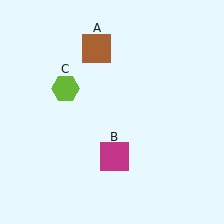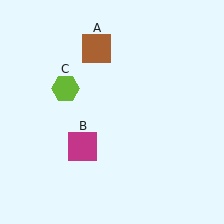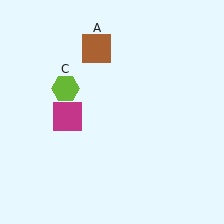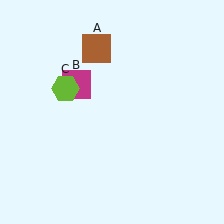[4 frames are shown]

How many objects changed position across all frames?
1 object changed position: magenta square (object B).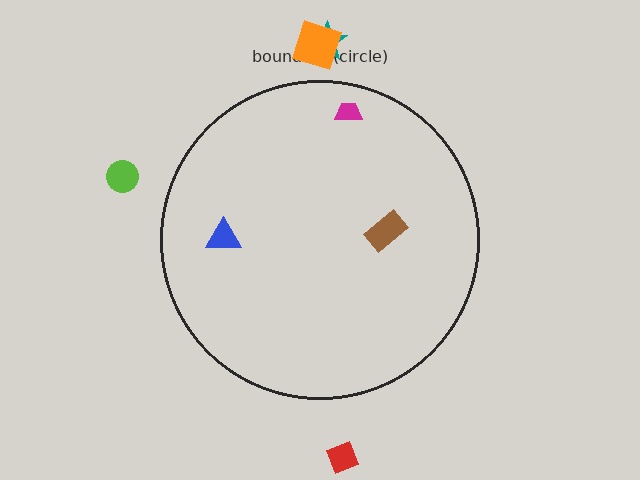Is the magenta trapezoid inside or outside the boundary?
Inside.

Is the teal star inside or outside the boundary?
Outside.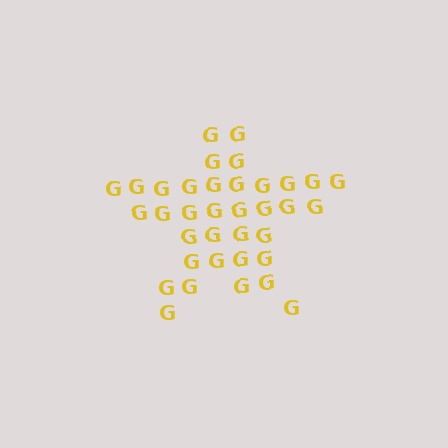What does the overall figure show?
The overall figure shows a star.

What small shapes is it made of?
It is made of small letter G's.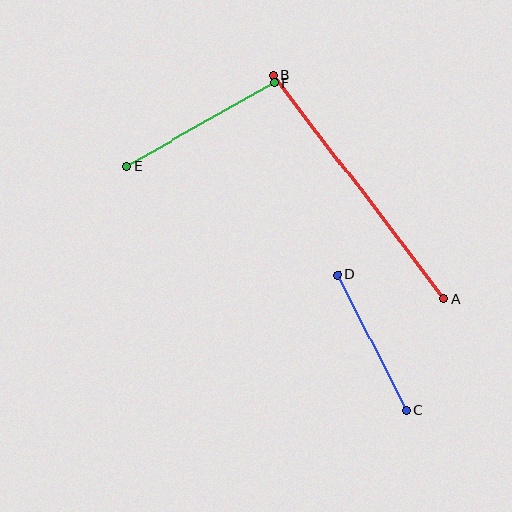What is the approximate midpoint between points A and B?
The midpoint is at approximately (359, 187) pixels.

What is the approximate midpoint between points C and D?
The midpoint is at approximately (372, 343) pixels.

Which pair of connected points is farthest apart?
Points A and B are farthest apart.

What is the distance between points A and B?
The distance is approximately 282 pixels.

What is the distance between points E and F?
The distance is approximately 169 pixels.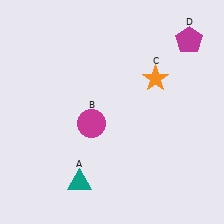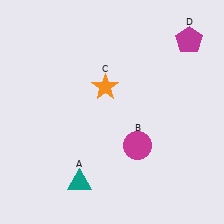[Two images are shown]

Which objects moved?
The objects that moved are: the magenta circle (B), the orange star (C).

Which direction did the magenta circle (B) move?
The magenta circle (B) moved right.